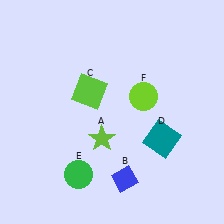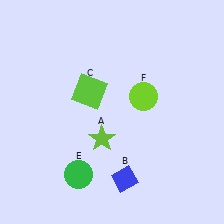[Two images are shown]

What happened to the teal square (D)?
The teal square (D) was removed in Image 2. It was in the bottom-right area of Image 1.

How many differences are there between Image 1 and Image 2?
There is 1 difference between the two images.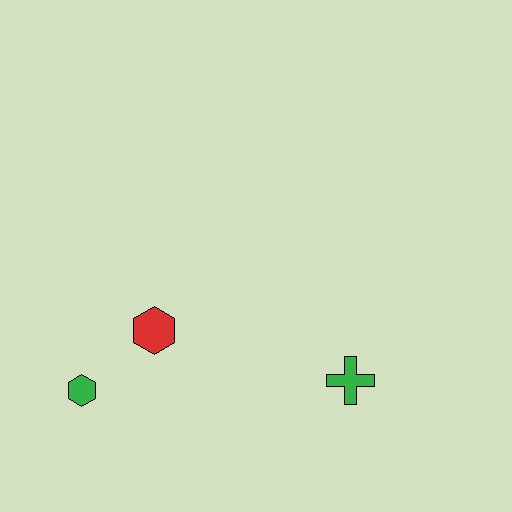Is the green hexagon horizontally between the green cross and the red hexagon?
No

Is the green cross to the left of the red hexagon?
No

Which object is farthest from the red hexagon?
The green cross is farthest from the red hexagon.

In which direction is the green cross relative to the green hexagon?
The green cross is to the right of the green hexagon.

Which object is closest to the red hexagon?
The green hexagon is closest to the red hexagon.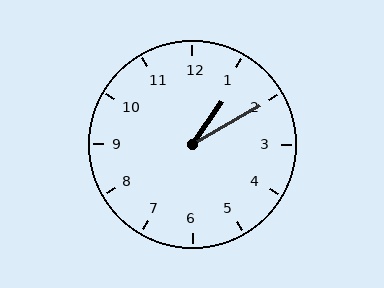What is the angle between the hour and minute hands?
Approximately 25 degrees.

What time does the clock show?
1:10.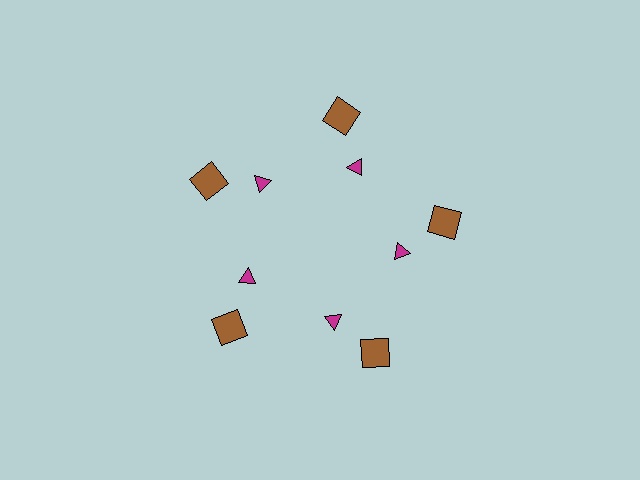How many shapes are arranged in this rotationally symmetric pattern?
There are 10 shapes, arranged in 5 groups of 2.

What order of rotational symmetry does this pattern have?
This pattern has 5-fold rotational symmetry.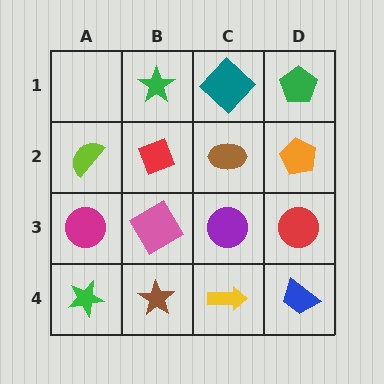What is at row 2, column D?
An orange pentagon.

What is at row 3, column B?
A pink square.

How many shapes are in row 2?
4 shapes.